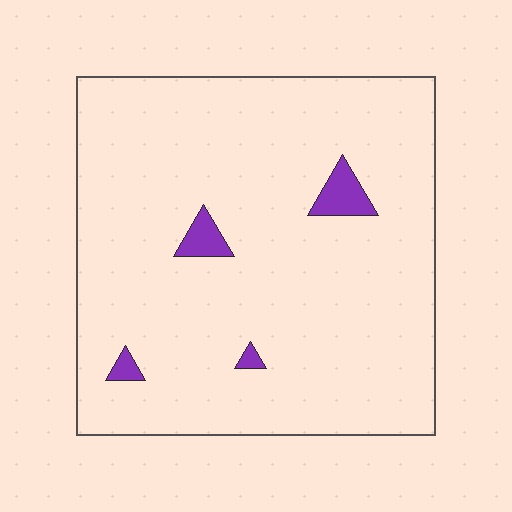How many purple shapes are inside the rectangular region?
4.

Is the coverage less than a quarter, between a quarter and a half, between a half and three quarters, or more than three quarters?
Less than a quarter.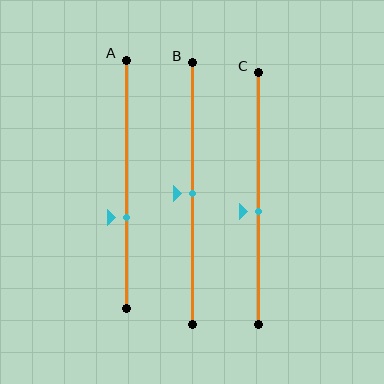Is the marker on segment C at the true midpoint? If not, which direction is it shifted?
No, the marker on segment C is shifted downward by about 5% of the segment length.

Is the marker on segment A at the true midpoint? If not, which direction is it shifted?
No, the marker on segment A is shifted downward by about 14% of the segment length.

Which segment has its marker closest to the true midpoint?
Segment B has its marker closest to the true midpoint.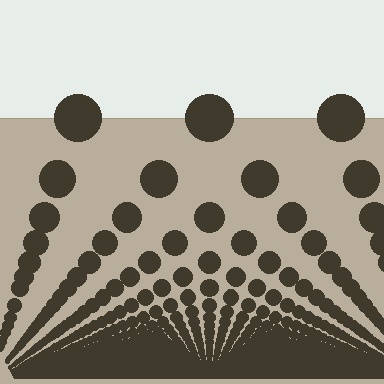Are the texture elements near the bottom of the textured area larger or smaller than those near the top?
Smaller. The gradient is inverted — elements near the bottom are smaller and denser.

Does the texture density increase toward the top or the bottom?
Density increases toward the bottom.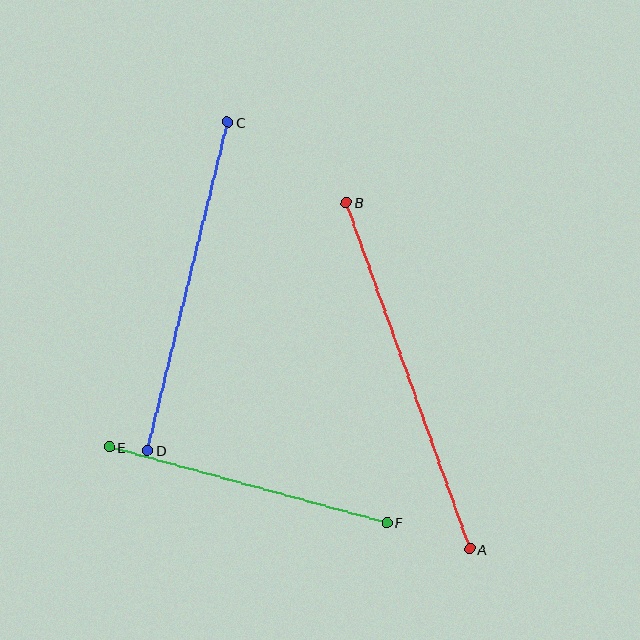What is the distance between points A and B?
The distance is approximately 368 pixels.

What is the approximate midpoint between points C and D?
The midpoint is at approximately (188, 286) pixels.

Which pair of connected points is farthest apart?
Points A and B are farthest apart.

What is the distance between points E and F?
The distance is approximately 288 pixels.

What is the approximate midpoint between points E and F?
The midpoint is at approximately (248, 485) pixels.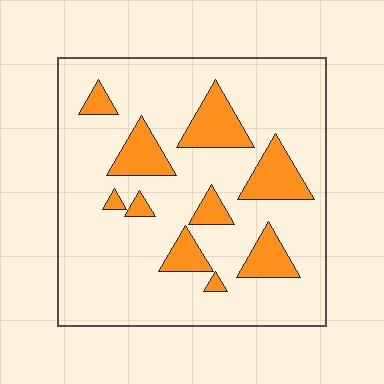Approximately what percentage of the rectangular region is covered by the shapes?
Approximately 20%.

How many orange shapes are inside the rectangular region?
10.